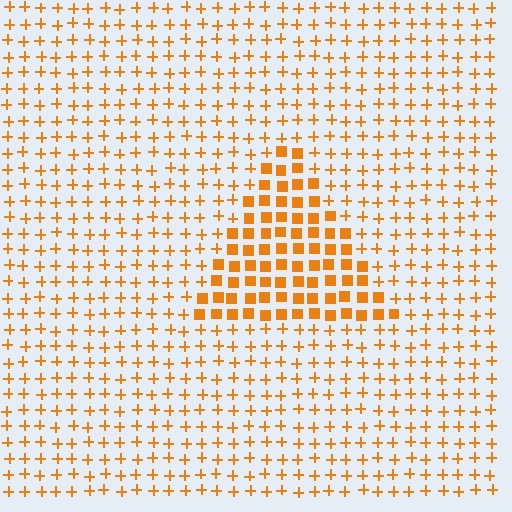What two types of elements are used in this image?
The image uses squares inside the triangle region and plus signs outside it.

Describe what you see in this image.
The image is filled with small orange elements arranged in a uniform grid. A triangle-shaped region contains squares, while the surrounding area contains plus signs. The boundary is defined purely by the change in element shape.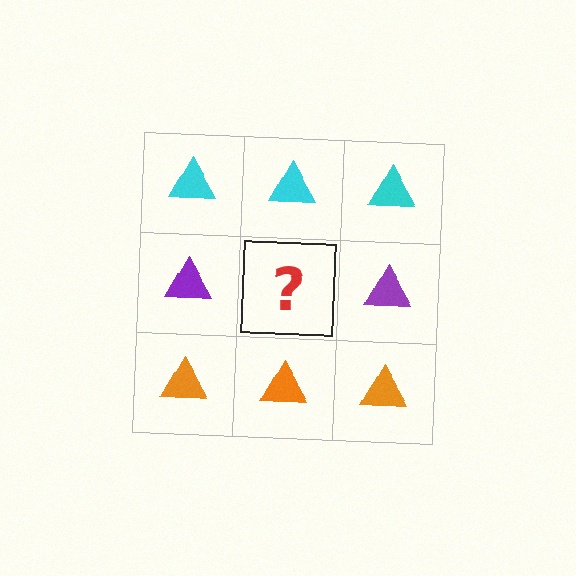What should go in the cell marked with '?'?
The missing cell should contain a purple triangle.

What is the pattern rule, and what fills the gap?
The rule is that each row has a consistent color. The gap should be filled with a purple triangle.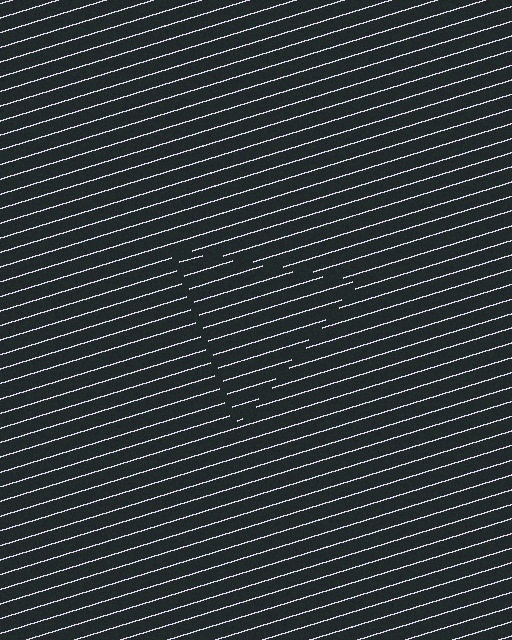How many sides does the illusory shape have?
3 sides — the line-ends trace a triangle.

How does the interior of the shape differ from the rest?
The interior of the shape contains the same grating, shifted by half a period — the contour is defined by the phase discontinuity where line-ends from the inner and outer gratings abut.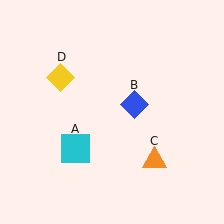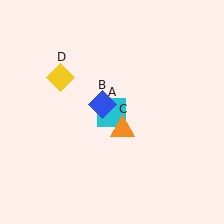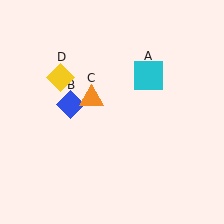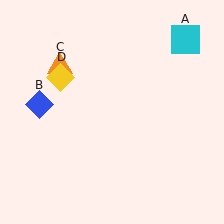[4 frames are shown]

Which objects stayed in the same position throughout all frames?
Yellow diamond (object D) remained stationary.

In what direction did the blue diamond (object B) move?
The blue diamond (object B) moved left.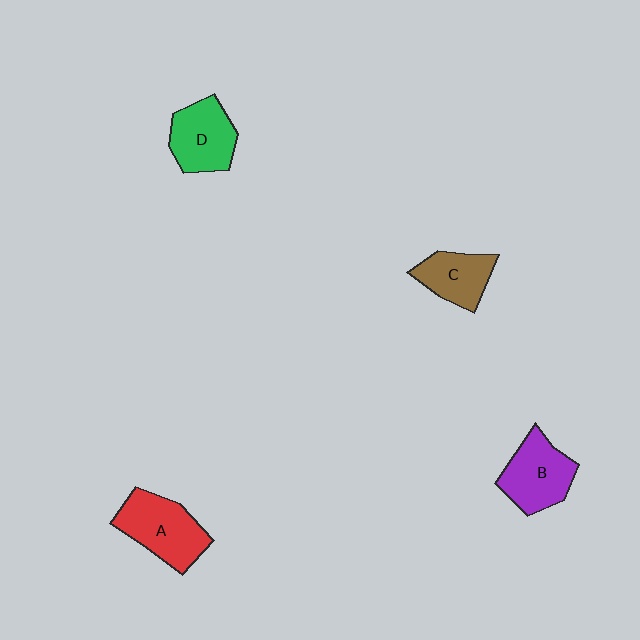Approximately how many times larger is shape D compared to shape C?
Approximately 1.2 times.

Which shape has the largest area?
Shape A (red).